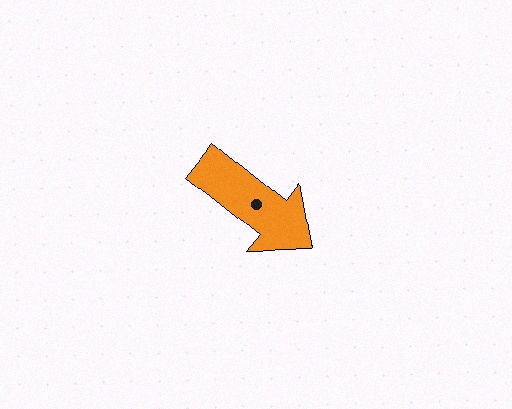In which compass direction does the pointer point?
Southeast.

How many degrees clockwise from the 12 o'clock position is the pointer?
Approximately 129 degrees.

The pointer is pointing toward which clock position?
Roughly 4 o'clock.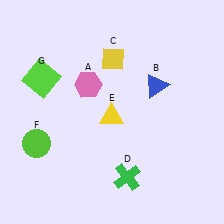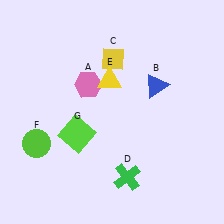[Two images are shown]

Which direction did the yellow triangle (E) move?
The yellow triangle (E) moved up.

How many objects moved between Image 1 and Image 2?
2 objects moved between the two images.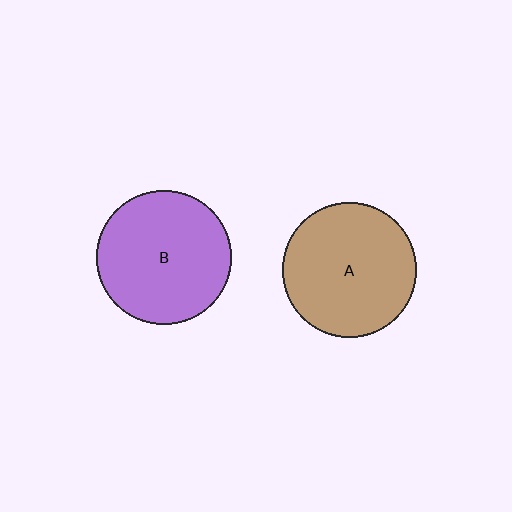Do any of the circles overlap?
No, none of the circles overlap.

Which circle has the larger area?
Circle A (brown).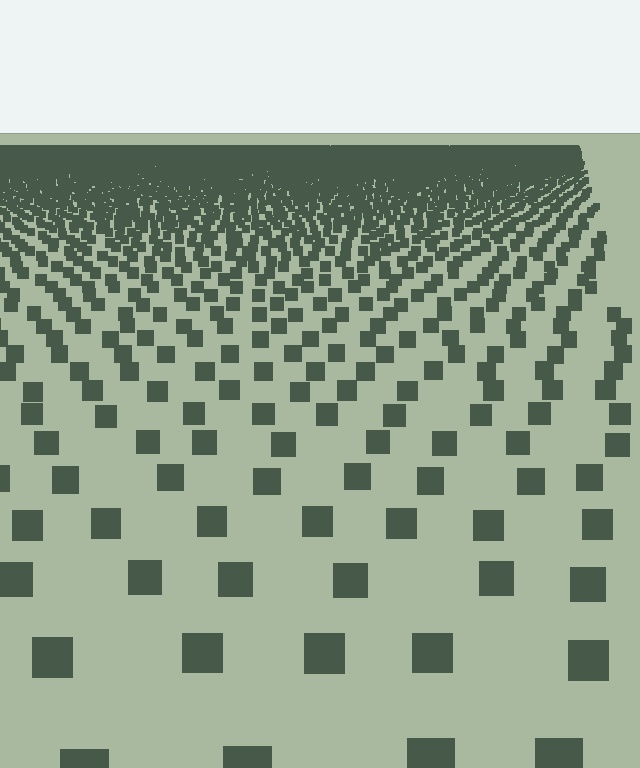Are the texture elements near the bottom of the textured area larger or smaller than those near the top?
Larger. Near the bottom, elements are closer to the viewer and appear at a bigger on-screen size.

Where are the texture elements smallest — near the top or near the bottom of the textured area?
Near the top.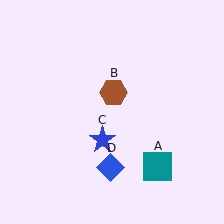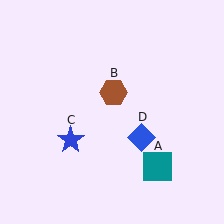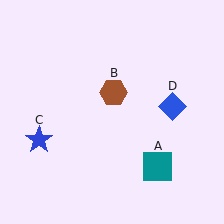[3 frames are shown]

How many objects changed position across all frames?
2 objects changed position: blue star (object C), blue diamond (object D).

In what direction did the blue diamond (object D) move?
The blue diamond (object D) moved up and to the right.